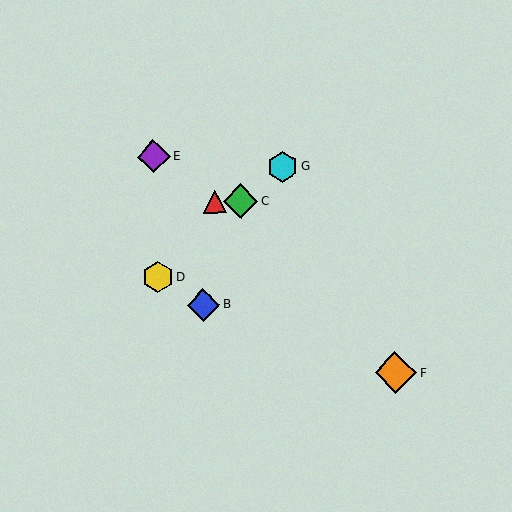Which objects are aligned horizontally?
Objects A, C are aligned horizontally.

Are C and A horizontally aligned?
Yes, both are at y≈201.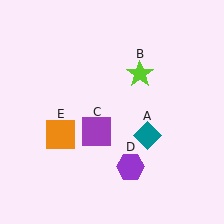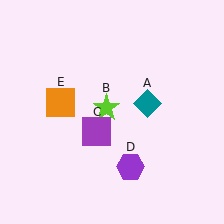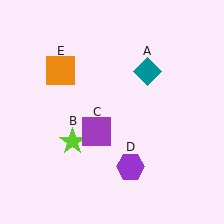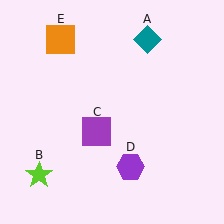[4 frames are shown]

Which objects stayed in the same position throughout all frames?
Purple square (object C) and purple hexagon (object D) remained stationary.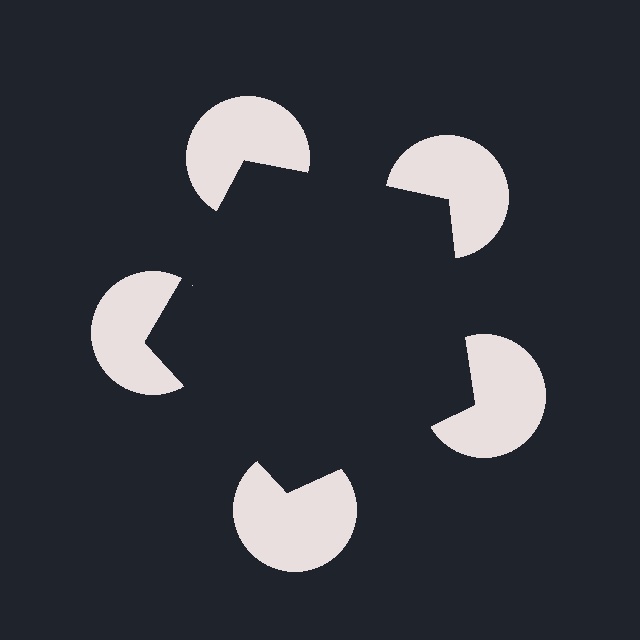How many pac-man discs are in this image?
There are 5 — one at each vertex of the illusory pentagon.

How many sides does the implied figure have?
5 sides.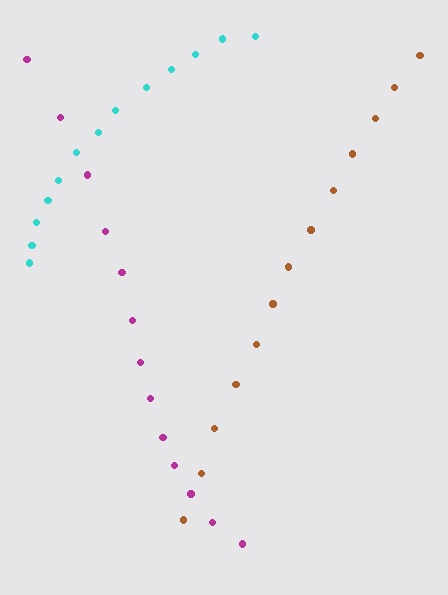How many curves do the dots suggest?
There are 3 distinct paths.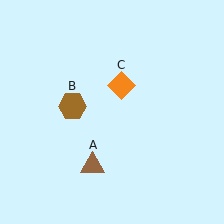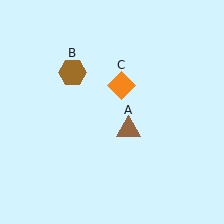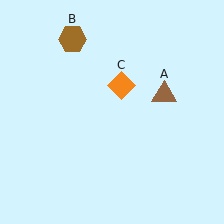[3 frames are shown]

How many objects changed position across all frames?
2 objects changed position: brown triangle (object A), brown hexagon (object B).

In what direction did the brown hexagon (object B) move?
The brown hexagon (object B) moved up.